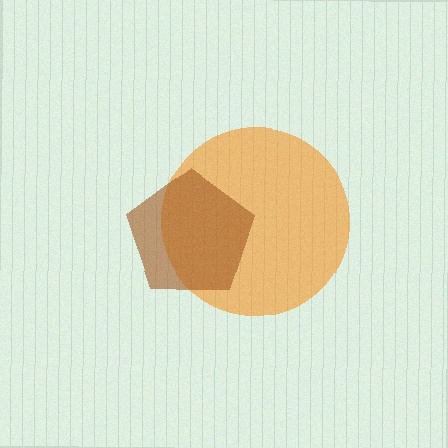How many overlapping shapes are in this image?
There are 2 overlapping shapes in the image.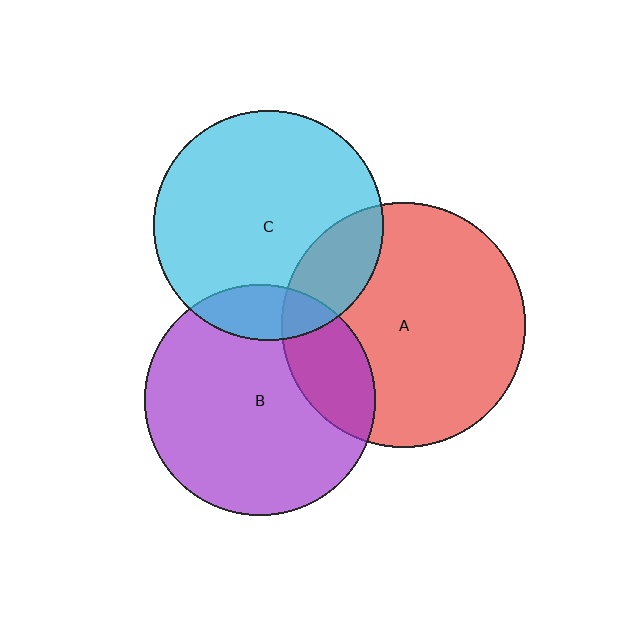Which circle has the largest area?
Circle A (red).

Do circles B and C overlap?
Yes.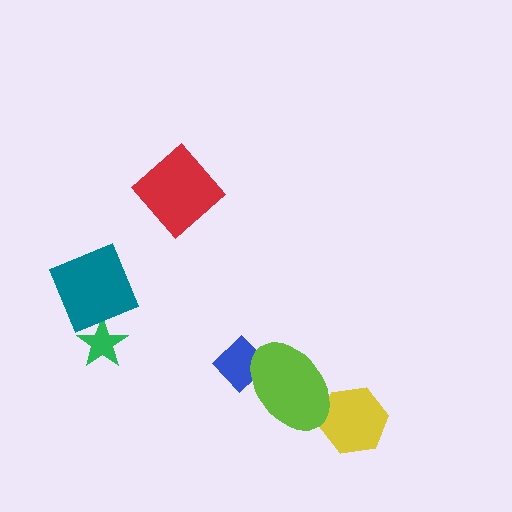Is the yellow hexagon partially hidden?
Yes, it is partially covered by another shape.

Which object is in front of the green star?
The teal diamond is in front of the green star.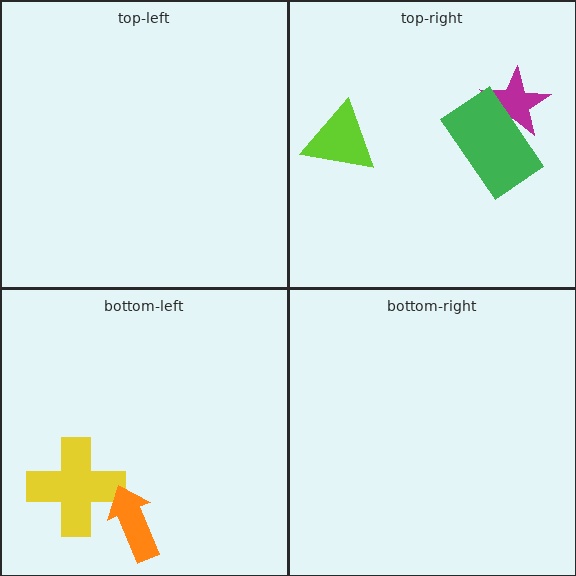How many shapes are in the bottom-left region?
2.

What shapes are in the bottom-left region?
The yellow cross, the orange arrow.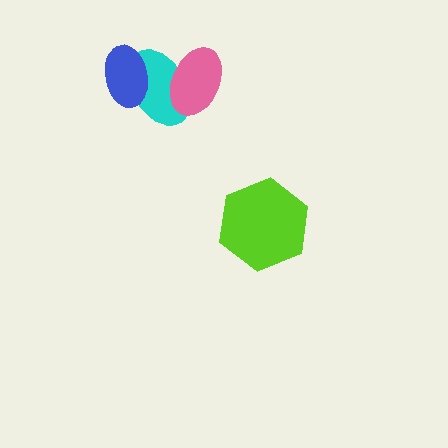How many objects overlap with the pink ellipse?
1 object overlaps with the pink ellipse.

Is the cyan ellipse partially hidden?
Yes, it is partially covered by another shape.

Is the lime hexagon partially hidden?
No, no other shape covers it.